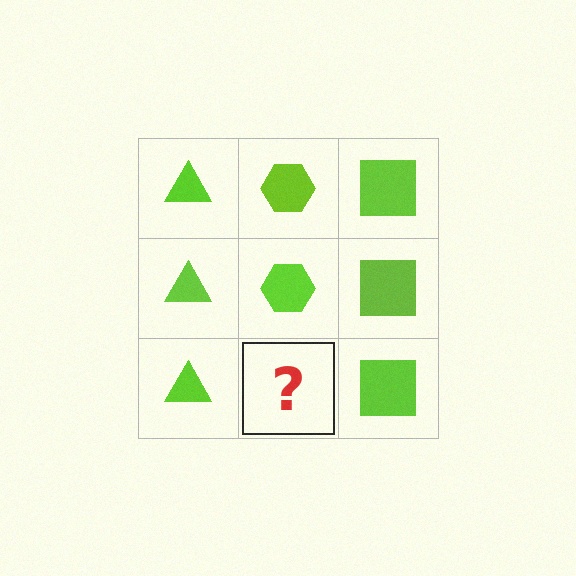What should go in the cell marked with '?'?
The missing cell should contain a lime hexagon.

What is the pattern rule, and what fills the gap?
The rule is that each column has a consistent shape. The gap should be filled with a lime hexagon.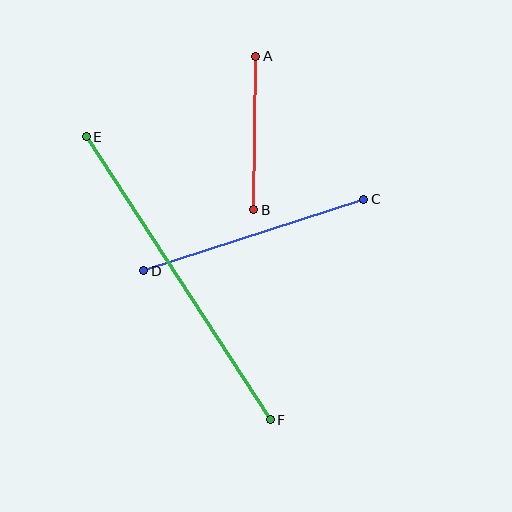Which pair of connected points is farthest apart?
Points E and F are farthest apart.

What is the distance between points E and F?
The distance is approximately 337 pixels.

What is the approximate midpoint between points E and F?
The midpoint is at approximately (178, 278) pixels.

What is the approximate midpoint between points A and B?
The midpoint is at approximately (255, 133) pixels.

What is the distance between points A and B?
The distance is approximately 154 pixels.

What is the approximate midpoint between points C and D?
The midpoint is at approximately (254, 235) pixels.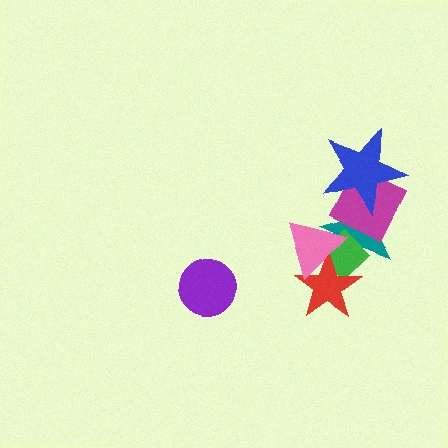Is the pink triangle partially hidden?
No, no other shape covers it.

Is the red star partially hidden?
Yes, it is partially covered by another shape.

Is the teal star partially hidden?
Yes, it is partially covered by another shape.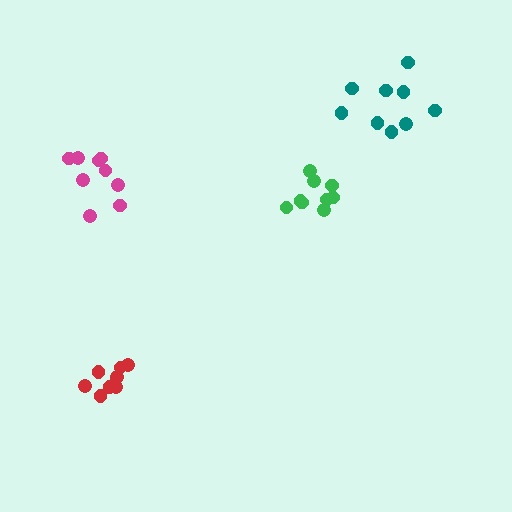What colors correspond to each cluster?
The clusters are colored: teal, green, magenta, red.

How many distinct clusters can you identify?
There are 4 distinct clusters.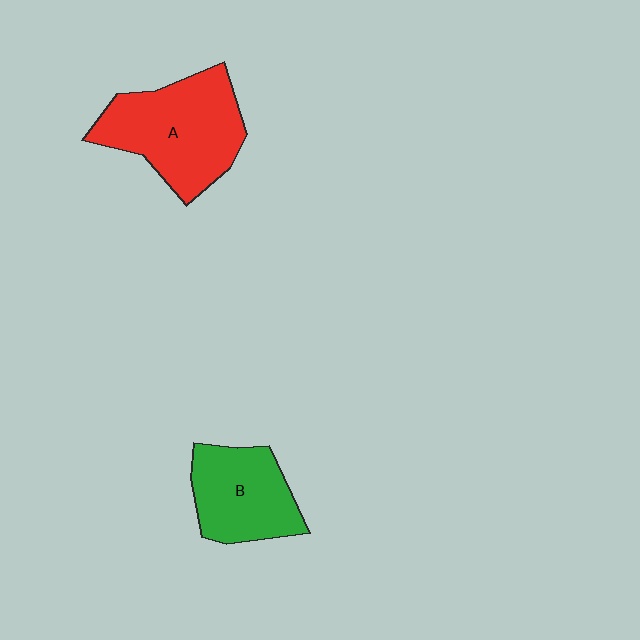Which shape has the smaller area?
Shape B (green).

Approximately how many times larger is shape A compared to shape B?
Approximately 1.4 times.